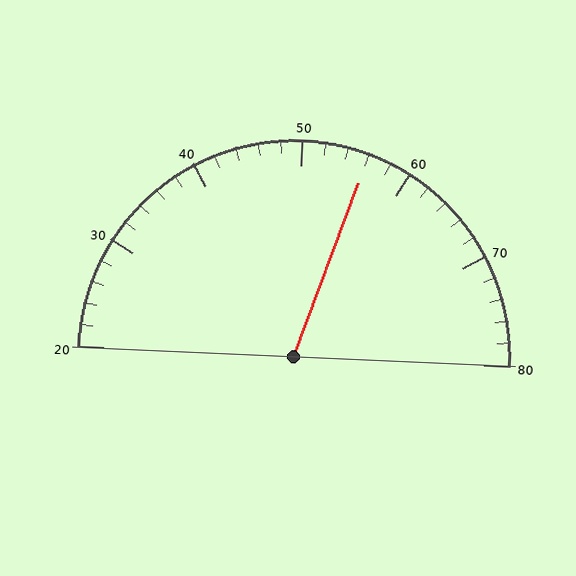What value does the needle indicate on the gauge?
The needle indicates approximately 56.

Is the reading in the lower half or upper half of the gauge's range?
The reading is in the upper half of the range (20 to 80).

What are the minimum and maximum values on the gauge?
The gauge ranges from 20 to 80.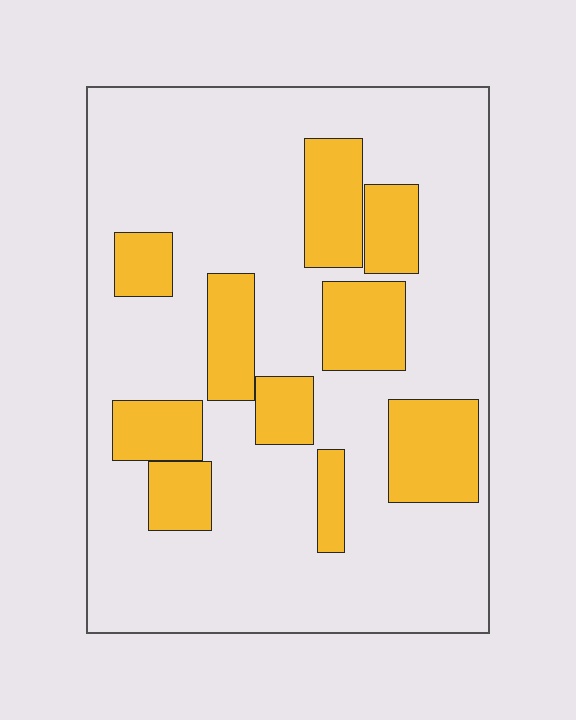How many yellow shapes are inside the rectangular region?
10.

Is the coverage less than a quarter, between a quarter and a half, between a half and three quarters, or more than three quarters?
Between a quarter and a half.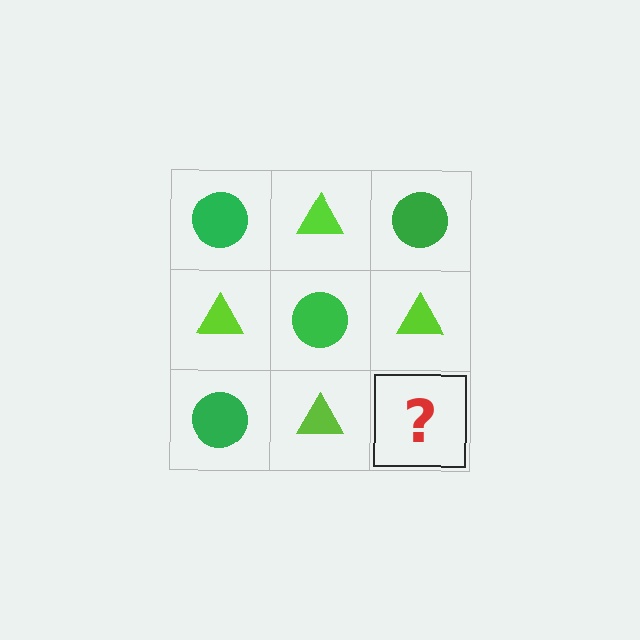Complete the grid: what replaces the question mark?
The question mark should be replaced with a green circle.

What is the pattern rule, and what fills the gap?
The rule is that it alternates green circle and lime triangle in a checkerboard pattern. The gap should be filled with a green circle.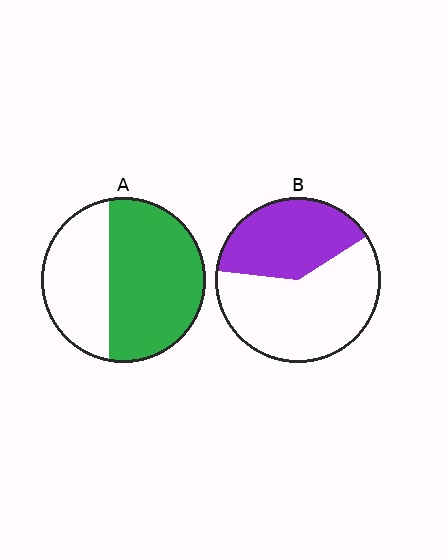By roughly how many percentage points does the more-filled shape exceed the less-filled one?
By roughly 20 percentage points (A over B).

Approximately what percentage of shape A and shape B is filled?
A is approximately 60% and B is approximately 40%.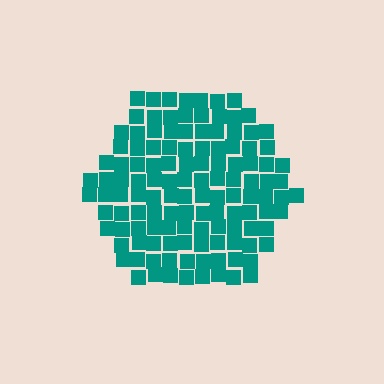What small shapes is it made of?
It is made of small squares.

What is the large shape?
The large shape is a hexagon.